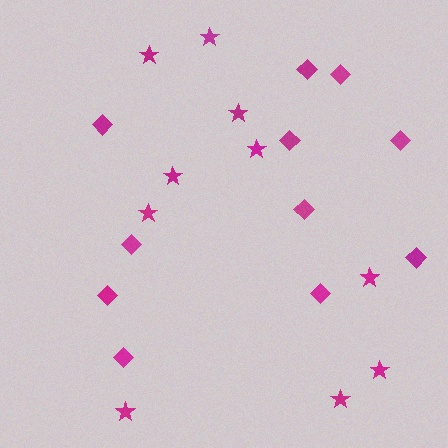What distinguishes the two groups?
There are 2 groups: one group of stars (10) and one group of diamonds (11).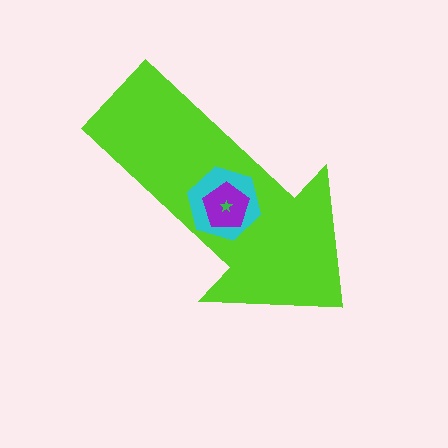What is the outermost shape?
The lime arrow.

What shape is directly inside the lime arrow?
The cyan hexagon.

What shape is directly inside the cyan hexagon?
The purple pentagon.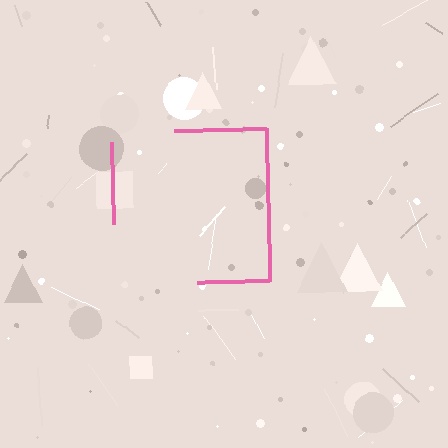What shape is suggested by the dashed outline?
The dashed outline suggests a square.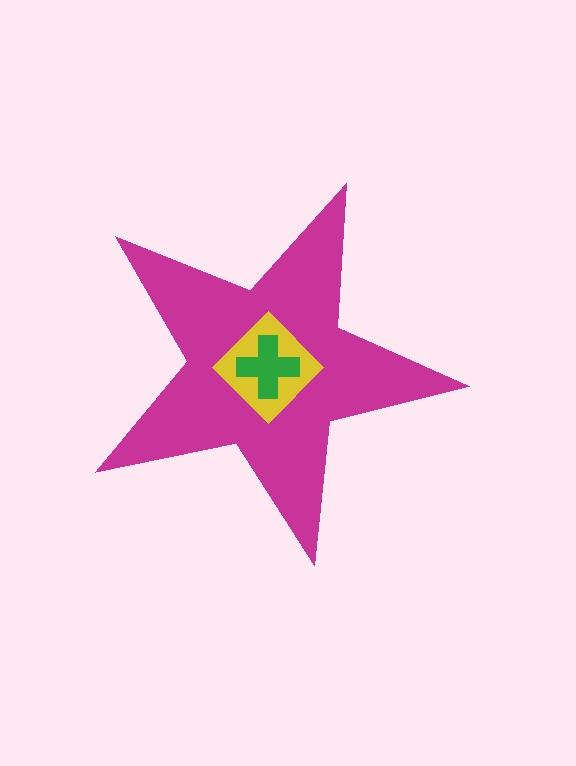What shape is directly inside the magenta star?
The yellow diamond.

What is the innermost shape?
The green cross.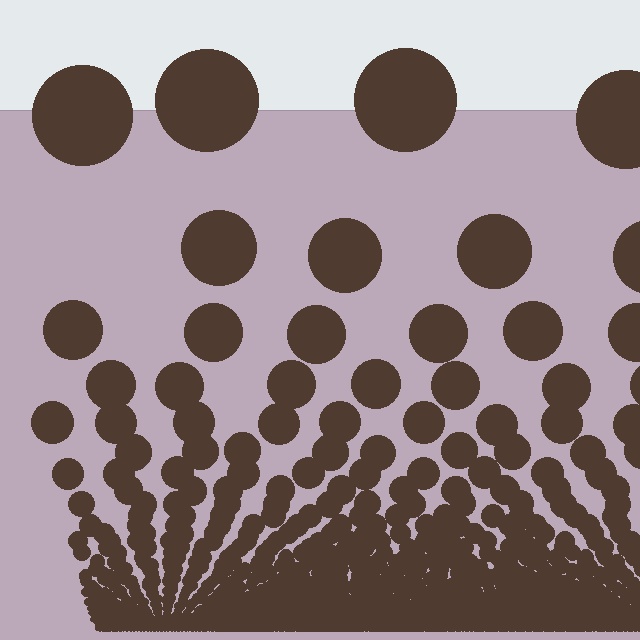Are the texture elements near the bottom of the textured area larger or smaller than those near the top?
Smaller. The gradient is inverted — elements near the bottom are smaller and denser.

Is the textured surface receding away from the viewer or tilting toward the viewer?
The surface appears to tilt toward the viewer. Texture elements get larger and sparser toward the top.